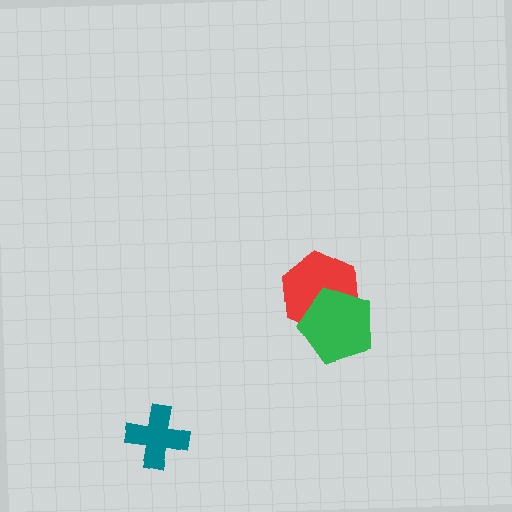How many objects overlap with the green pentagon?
1 object overlaps with the green pentagon.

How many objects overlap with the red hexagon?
1 object overlaps with the red hexagon.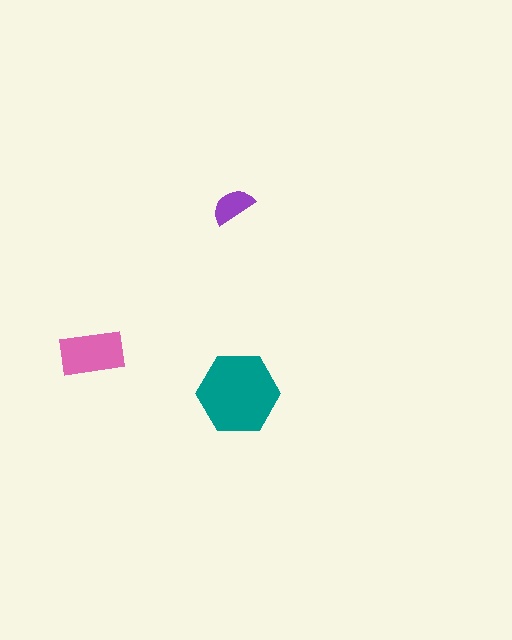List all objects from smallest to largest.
The purple semicircle, the pink rectangle, the teal hexagon.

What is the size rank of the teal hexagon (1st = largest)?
1st.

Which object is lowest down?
The teal hexagon is bottommost.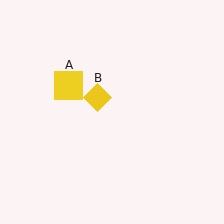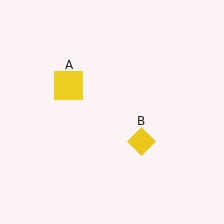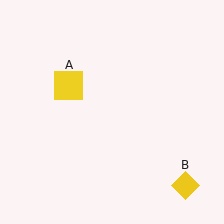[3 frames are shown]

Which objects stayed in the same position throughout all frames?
Yellow square (object A) remained stationary.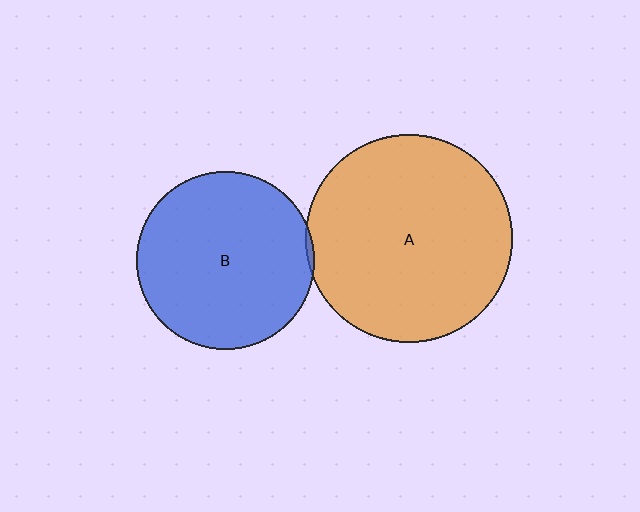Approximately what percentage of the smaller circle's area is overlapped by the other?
Approximately 5%.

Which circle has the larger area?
Circle A (orange).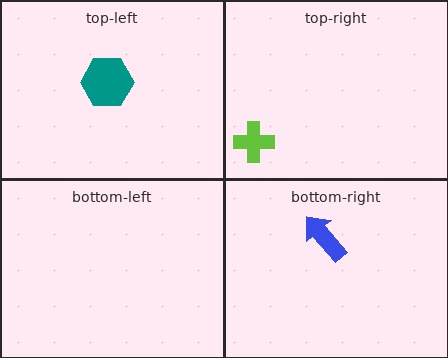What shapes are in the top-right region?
The lime cross.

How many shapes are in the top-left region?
1.